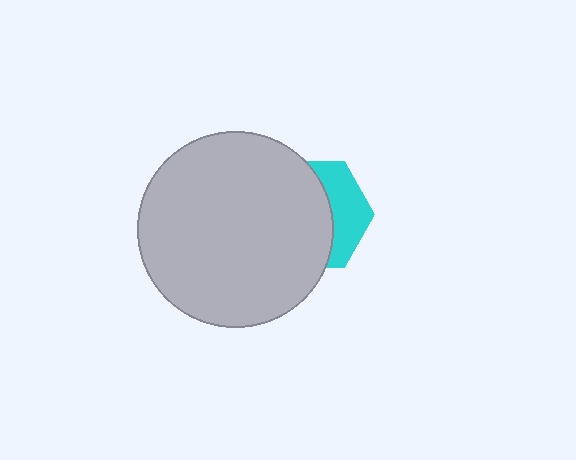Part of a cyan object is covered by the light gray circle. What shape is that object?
It is a hexagon.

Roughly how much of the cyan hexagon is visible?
A small part of it is visible (roughly 35%).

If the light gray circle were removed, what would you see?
You would see the complete cyan hexagon.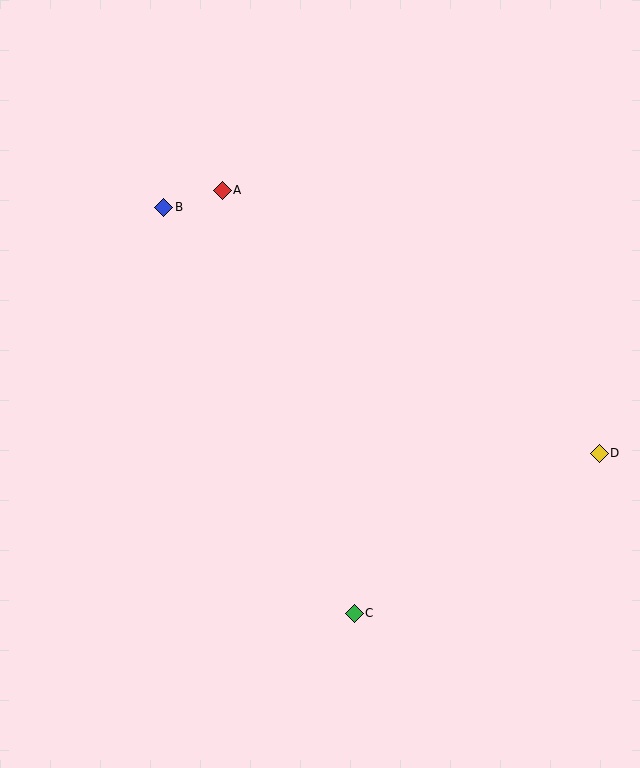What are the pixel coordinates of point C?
Point C is at (354, 613).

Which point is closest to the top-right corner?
Point D is closest to the top-right corner.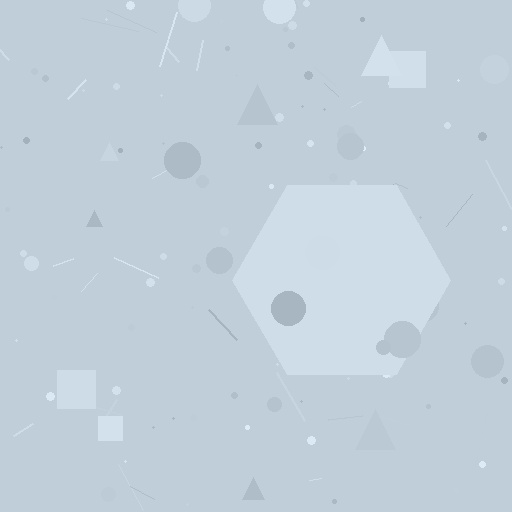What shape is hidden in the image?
A hexagon is hidden in the image.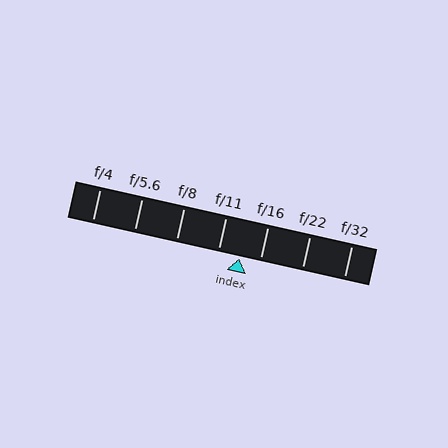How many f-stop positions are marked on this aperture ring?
There are 7 f-stop positions marked.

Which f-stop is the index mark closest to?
The index mark is closest to f/16.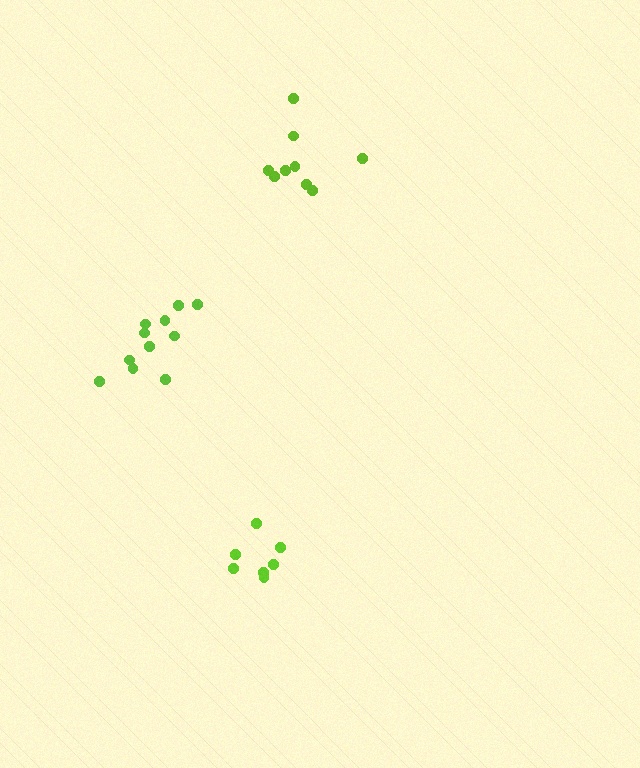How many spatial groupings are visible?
There are 3 spatial groupings.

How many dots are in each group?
Group 1: 7 dots, Group 2: 9 dots, Group 3: 11 dots (27 total).